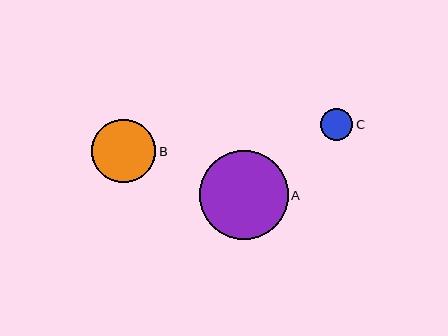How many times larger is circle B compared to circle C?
Circle B is approximately 2.0 times the size of circle C.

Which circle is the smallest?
Circle C is the smallest with a size of approximately 32 pixels.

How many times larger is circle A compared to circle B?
Circle A is approximately 1.4 times the size of circle B.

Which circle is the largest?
Circle A is the largest with a size of approximately 88 pixels.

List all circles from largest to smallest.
From largest to smallest: A, B, C.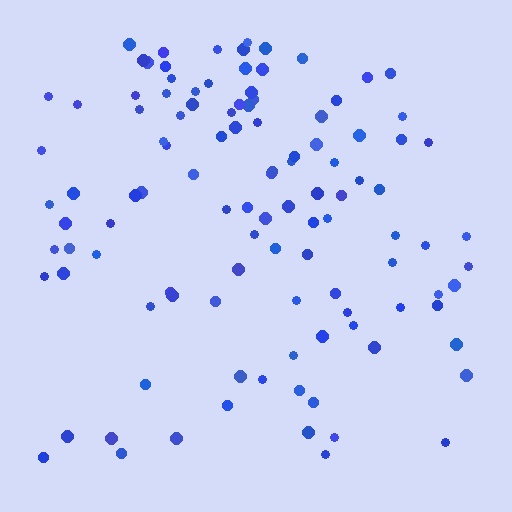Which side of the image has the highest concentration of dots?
The top.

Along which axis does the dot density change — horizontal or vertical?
Vertical.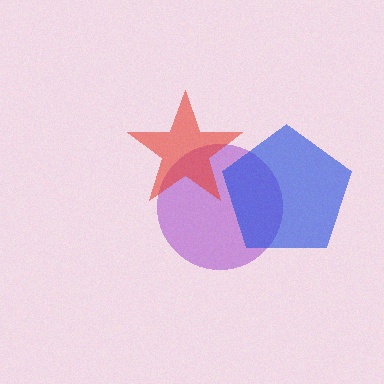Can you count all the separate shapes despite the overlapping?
Yes, there are 3 separate shapes.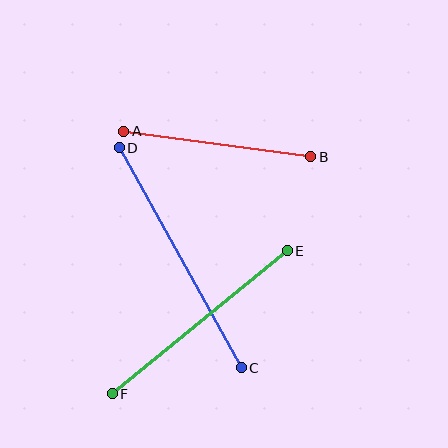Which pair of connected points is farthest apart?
Points C and D are farthest apart.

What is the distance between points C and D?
The distance is approximately 252 pixels.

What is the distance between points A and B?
The distance is approximately 189 pixels.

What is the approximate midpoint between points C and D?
The midpoint is at approximately (180, 258) pixels.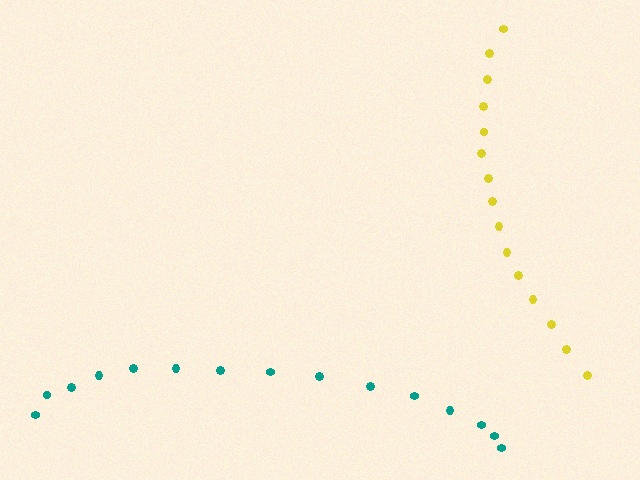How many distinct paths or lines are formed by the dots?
There are 2 distinct paths.